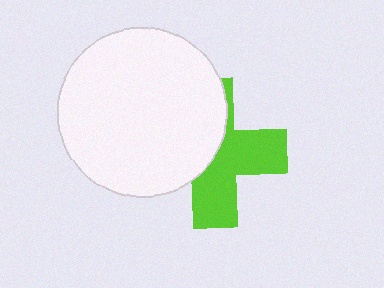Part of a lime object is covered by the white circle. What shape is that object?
It is a cross.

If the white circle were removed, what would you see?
You would see the complete lime cross.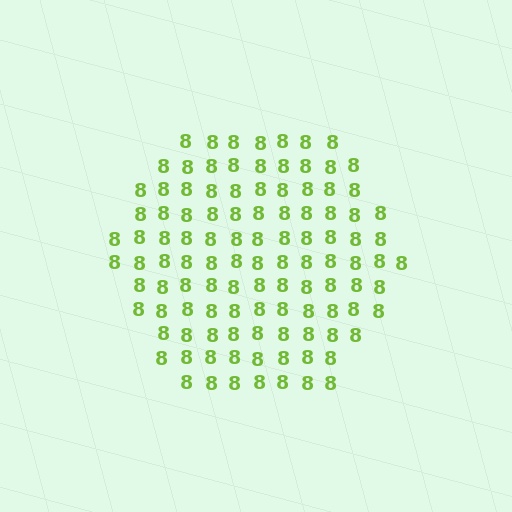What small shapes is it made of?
It is made of small digit 8's.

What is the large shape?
The large shape is a hexagon.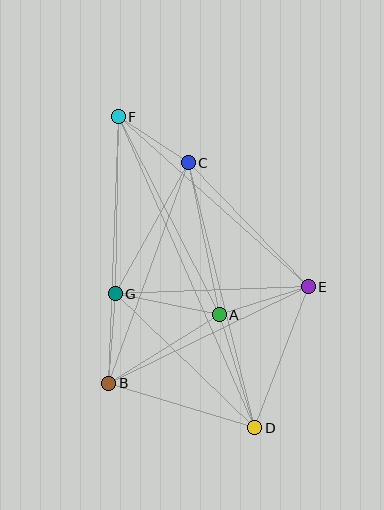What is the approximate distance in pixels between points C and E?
The distance between C and E is approximately 172 pixels.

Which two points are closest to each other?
Points C and F are closest to each other.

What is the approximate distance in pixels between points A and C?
The distance between A and C is approximately 155 pixels.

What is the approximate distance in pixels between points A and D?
The distance between A and D is approximately 118 pixels.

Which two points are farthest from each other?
Points D and F are farthest from each other.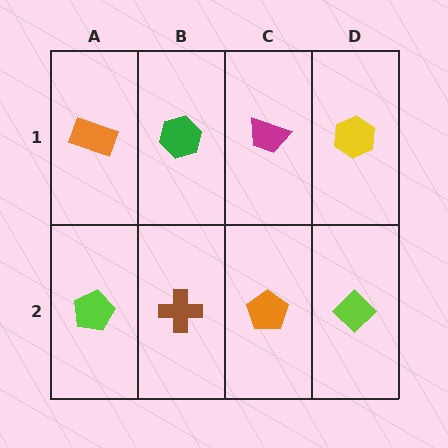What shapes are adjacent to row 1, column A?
A lime pentagon (row 2, column A), a green hexagon (row 1, column B).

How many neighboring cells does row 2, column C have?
3.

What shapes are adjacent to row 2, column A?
An orange rectangle (row 1, column A), a brown cross (row 2, column B).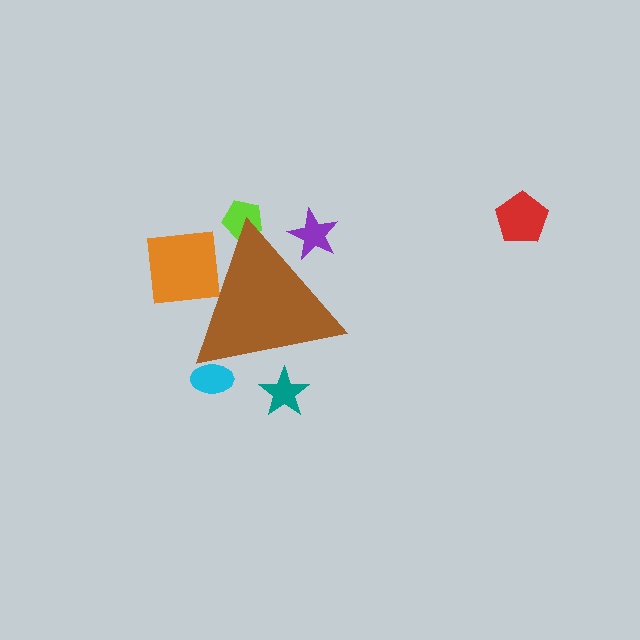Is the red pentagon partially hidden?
No, the red pentagon is fully visible.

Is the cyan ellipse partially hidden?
Yes, the cyan ellipse is partially hidden behind the brown triangle.